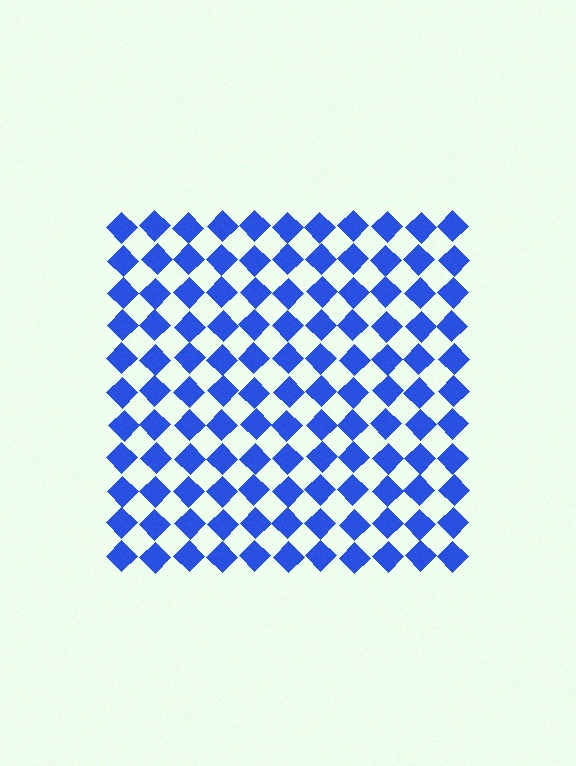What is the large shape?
The large shape is a square.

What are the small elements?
The small elements are diamonds.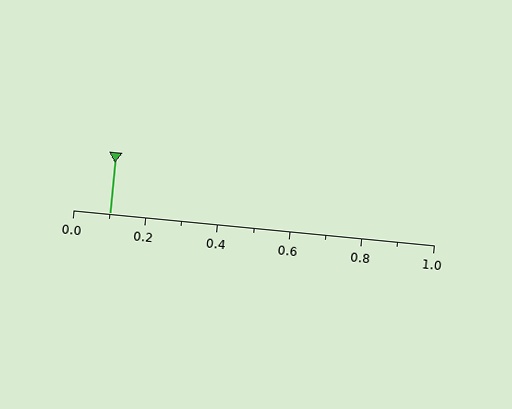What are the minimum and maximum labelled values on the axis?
The axis runs from 0.0 to 1.0.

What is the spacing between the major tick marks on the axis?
The major ticks are spaced 0.2 apart.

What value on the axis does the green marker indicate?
The marker indicates approximately 0.1.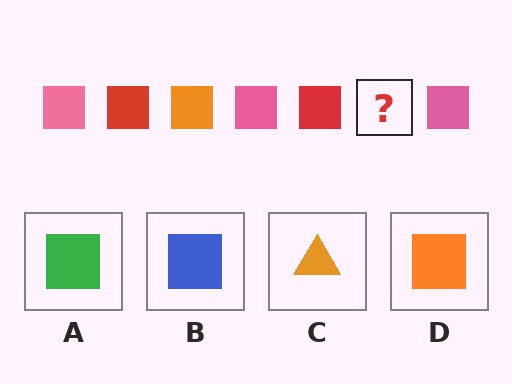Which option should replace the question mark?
Option D.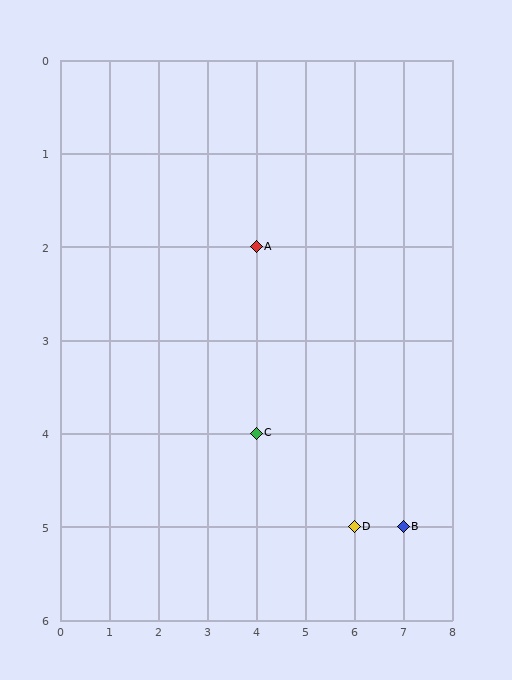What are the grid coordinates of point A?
Point A is at grid coordinates (4, 2).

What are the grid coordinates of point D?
Point D is at grid coordinates (6, 5).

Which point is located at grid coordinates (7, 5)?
Point B is at (7, 5).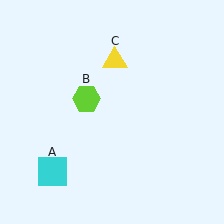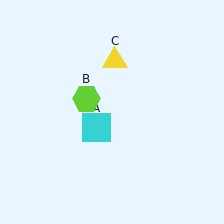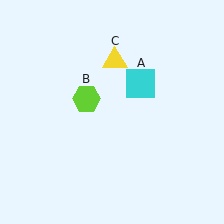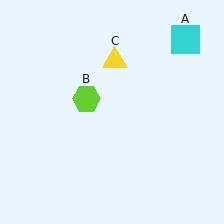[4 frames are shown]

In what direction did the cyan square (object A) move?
The cyan square (object A) moved up and to the right.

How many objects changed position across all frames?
1 object changed position: cyan square (object A).